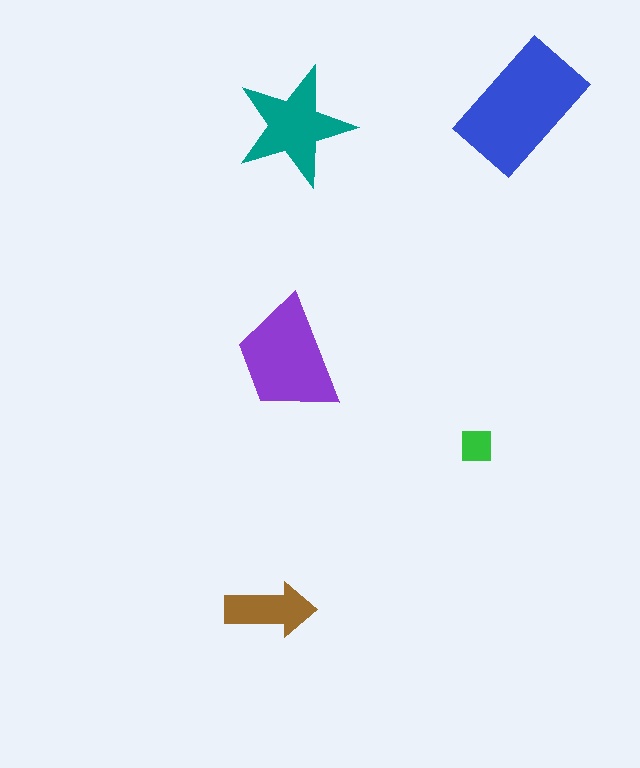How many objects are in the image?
There are 5 objects in the image.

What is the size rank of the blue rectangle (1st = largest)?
1st.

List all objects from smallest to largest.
The green square, the brown arrow, the teal star, the purple trapezoid, the blue rectangle.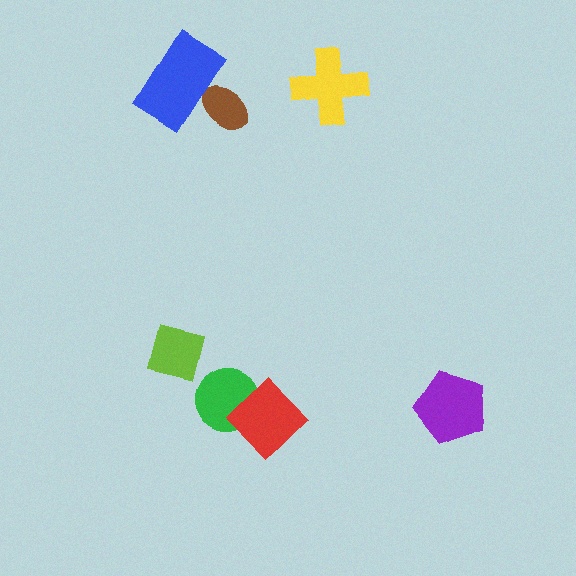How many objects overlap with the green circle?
1 object overlaps with the green circle.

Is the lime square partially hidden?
No, no other shape covers it.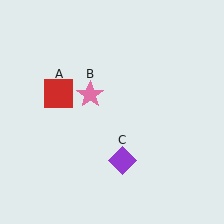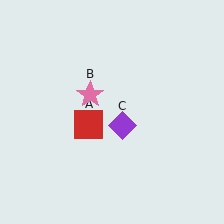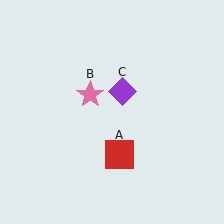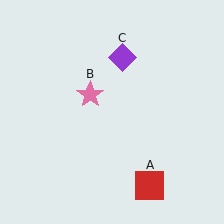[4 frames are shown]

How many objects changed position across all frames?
2 objects changed position: red square (object A), purple diamond (object C).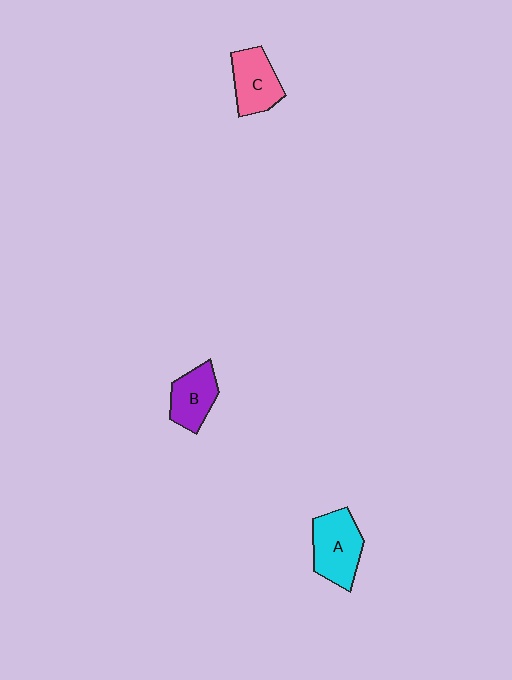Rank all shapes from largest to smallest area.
From largest to smallest: A (cyan), C (pink), B (purple).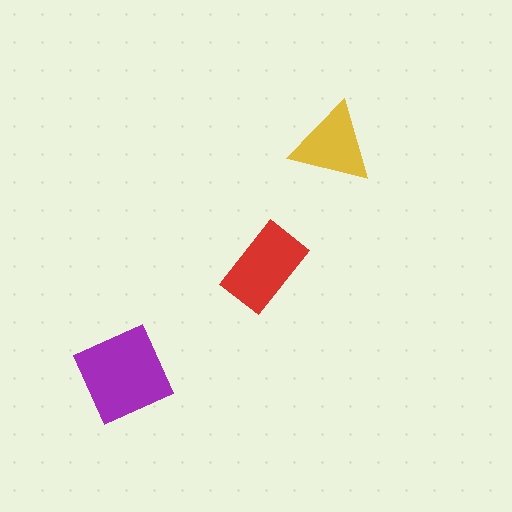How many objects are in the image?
There are 3 objects in the image.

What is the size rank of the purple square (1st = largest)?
1st.